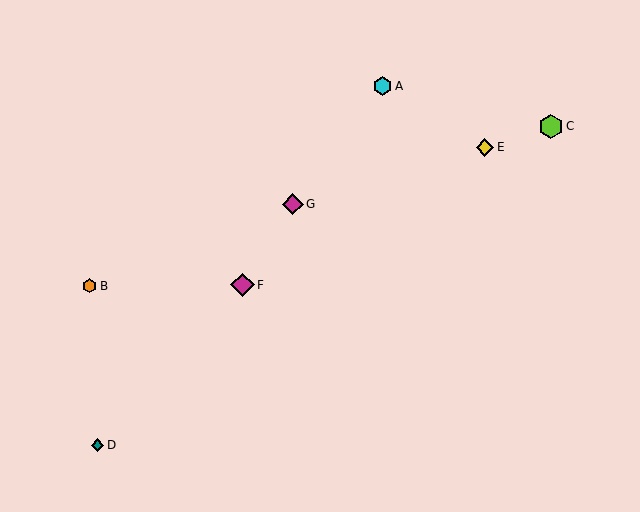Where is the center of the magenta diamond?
The center of the magenta diamond is at (242, 285).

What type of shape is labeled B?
Shape B is an orange hexagon.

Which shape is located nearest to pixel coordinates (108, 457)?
The teal diamond (labeled D) at (97, 445) is nearest to that location.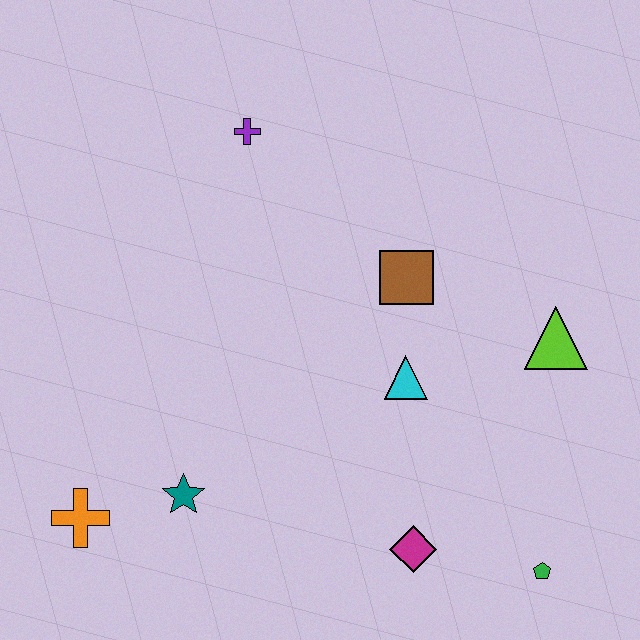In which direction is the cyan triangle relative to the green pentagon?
The cyan triangle is above the green pentagon.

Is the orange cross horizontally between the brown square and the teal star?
No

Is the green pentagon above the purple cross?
No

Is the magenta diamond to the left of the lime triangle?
Yes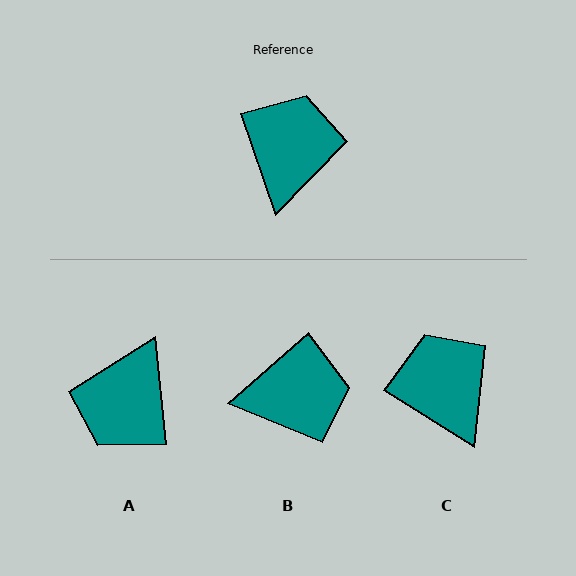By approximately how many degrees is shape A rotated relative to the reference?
Approximately 167 degrees counter-clockwise.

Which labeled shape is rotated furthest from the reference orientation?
A, about 167 degrees away.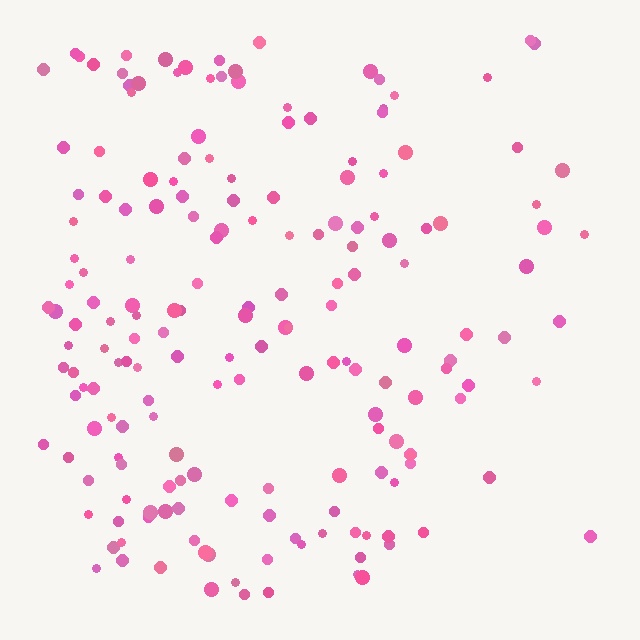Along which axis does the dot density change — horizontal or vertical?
Horizontal.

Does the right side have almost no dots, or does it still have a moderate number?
Still a moderate number, just noticeably fewer than the left.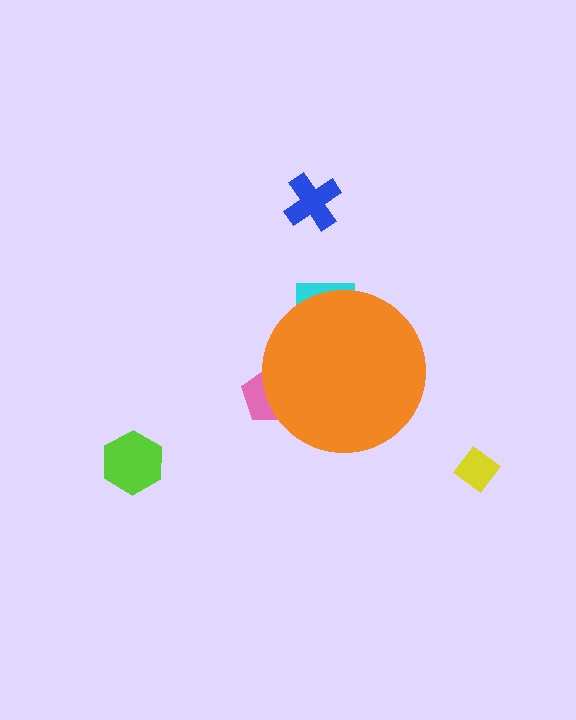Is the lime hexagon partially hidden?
No, the lime hexagon is fully visible.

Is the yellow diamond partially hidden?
No, the yellow diamond is fully visible.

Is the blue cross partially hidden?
No, the blue cross is fully visible.